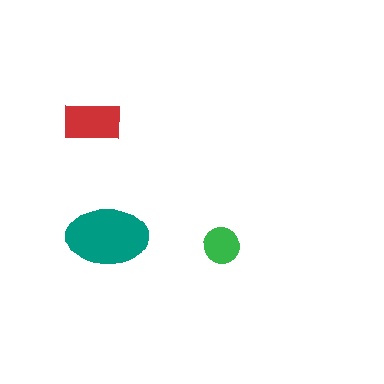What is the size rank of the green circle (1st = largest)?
3rd.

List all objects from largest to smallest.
The teal ellipse, the red rectangle, the green circle.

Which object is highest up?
The red rectangle is topmost.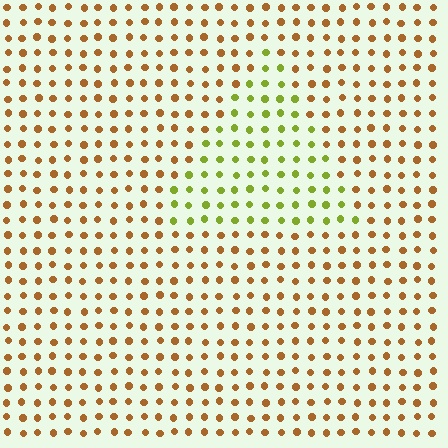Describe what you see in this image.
The image is filled with small brown elements in a uniform arrangement. A triangle-shaped region is visible where the elements are tinted to a slightly different hue, forming a subtle color boundary.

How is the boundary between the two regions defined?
The boundary is defined purely by a slight shift in hue (about 51 degrees). Spacing, size, and orientation are identical on both sides.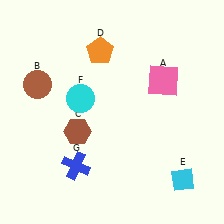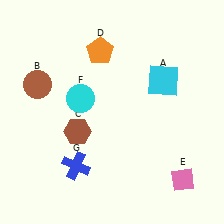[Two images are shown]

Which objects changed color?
A changed from pink to cyan. E changed from cyan to pink.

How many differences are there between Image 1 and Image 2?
There are 2 differences between the two images.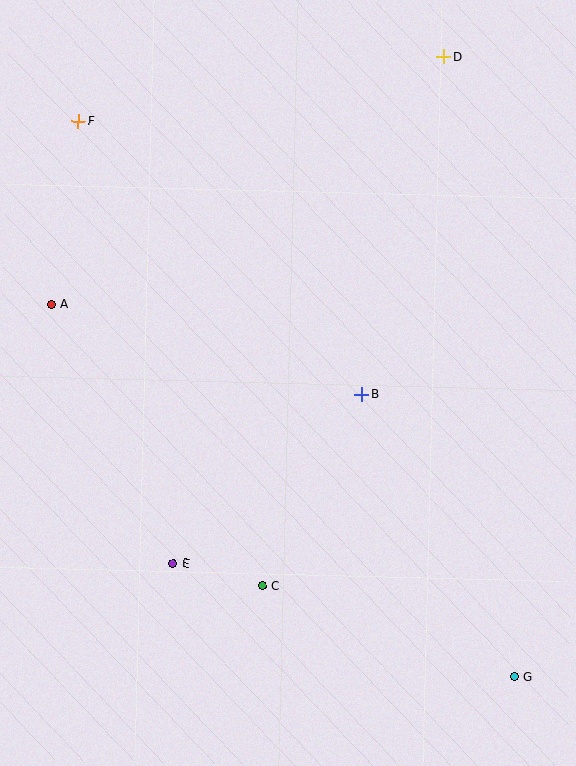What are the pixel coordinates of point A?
Point A is at (51, 304).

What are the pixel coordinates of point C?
Point C is at (262, 586).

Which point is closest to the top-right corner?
Point D is closest to the top-right corner.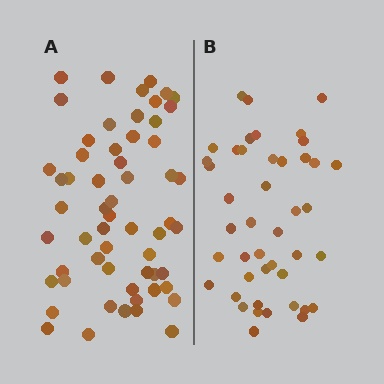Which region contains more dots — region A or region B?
Region A (the left region) has more dots.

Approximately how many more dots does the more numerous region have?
Region A has approximately 15 more dots than region B.